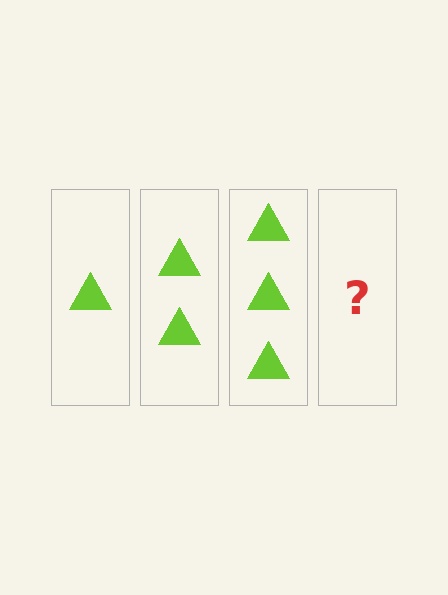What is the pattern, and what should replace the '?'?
The pattern is that each step adds one more triangle. The '?' should be 4 triangles.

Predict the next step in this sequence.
The next step is 4 triangles.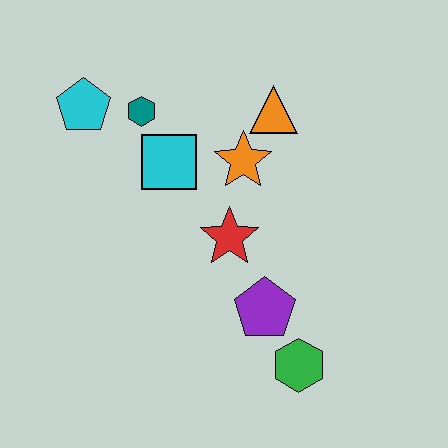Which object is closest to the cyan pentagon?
The teal hexagon is closest to the cyan pentagon.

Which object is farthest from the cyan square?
The green hexagon is farthest from the cyan square.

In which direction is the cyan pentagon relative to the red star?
The cyan pentagon is to the left of the red star.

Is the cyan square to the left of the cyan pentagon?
No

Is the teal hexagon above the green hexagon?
Yes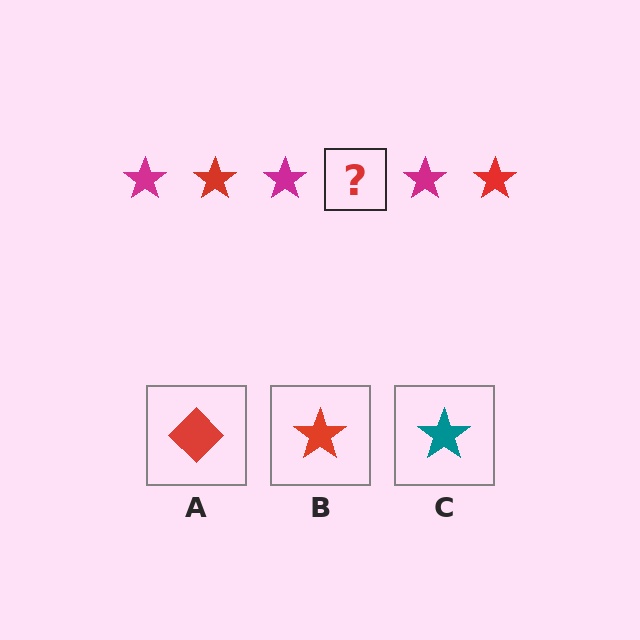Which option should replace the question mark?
Option B.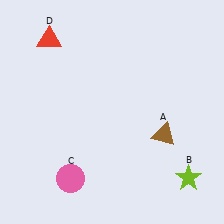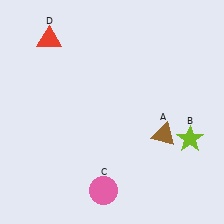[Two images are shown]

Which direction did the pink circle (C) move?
The pink circle (C) moved right.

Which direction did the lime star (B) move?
The lime star (B) moved up.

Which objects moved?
The objects that moved are: the lime star (B), the pink circle (C).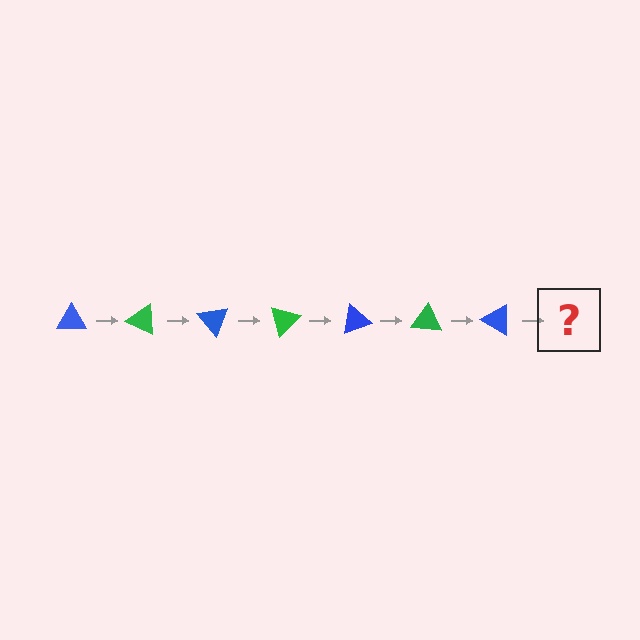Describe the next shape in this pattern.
It should be a green triangle, rotated 175 degrees from the start.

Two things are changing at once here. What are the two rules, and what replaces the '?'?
The two rules are that it rotates 25 degrees each step and the color cycles through blue and green. The '?' should be a green triangle, rotated 175 degrees from the start.